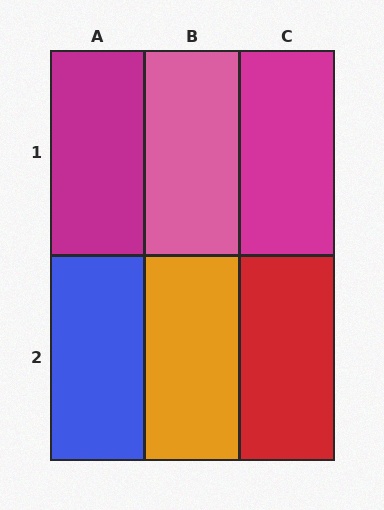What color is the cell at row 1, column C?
Magenta.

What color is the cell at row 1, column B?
Pink.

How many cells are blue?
1 cell is blue.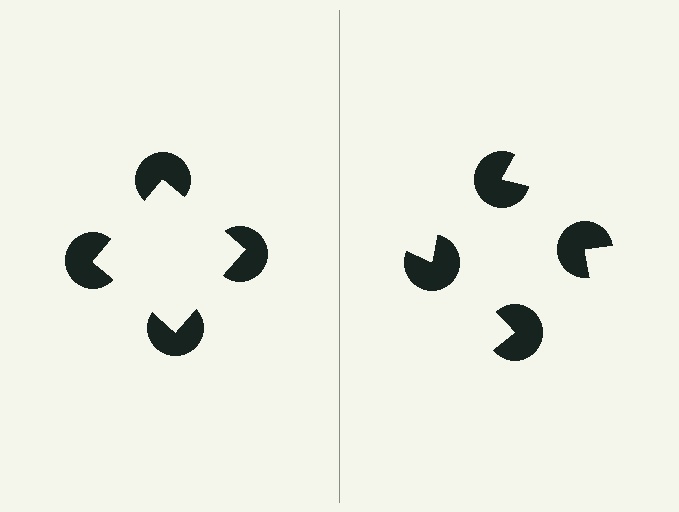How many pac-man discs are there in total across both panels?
8 — 4 on each side.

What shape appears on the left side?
An illusory square.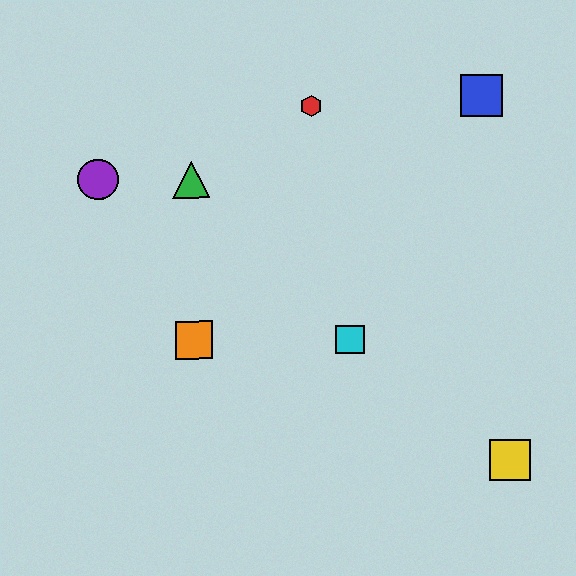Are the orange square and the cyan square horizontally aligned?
Yes, both are at y≈340.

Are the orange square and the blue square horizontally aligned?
No, the orange square is at y≈340 and the blue square is at y≈96.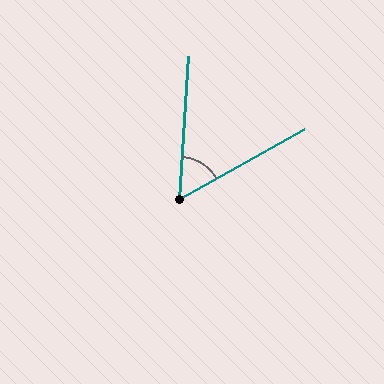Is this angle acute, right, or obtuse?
It is acute.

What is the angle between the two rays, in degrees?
Approximately 57 degrees.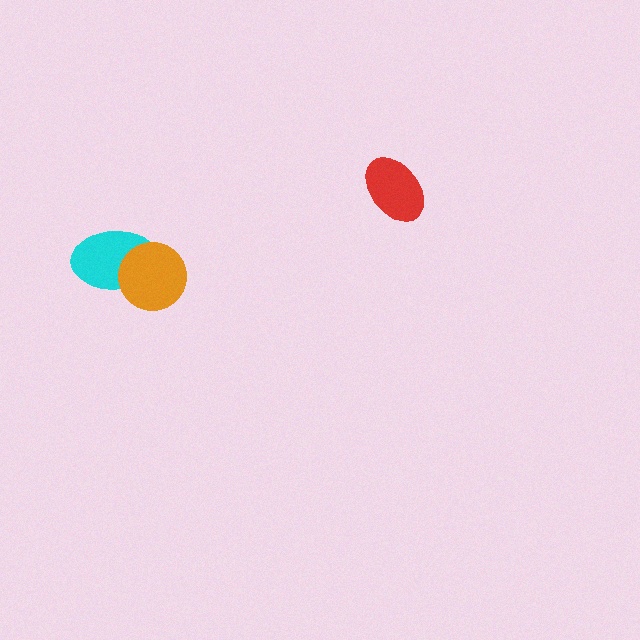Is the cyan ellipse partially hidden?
Yes, it is partially covered by another shape.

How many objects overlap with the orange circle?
1 object overlaps with the orange circle.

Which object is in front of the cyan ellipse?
The orange circle is in front of the cyan ellipse.